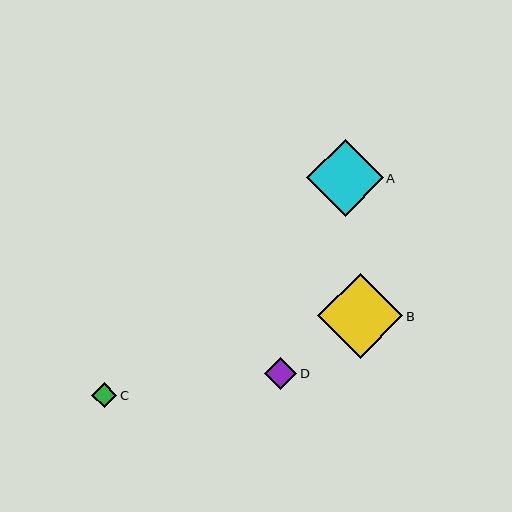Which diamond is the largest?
Diamond B is the largest with a size of approximately 86 pixels.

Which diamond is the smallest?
Diamond C is the smallest with a size of approximately 26 pixels.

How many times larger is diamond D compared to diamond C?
Diamond D is approximately 1.3 times the size of diamond C.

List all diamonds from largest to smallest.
From largest to smallest: B, A, D, C.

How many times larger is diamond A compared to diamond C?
Diamond A is approximately 3.0 times the size of diamond C.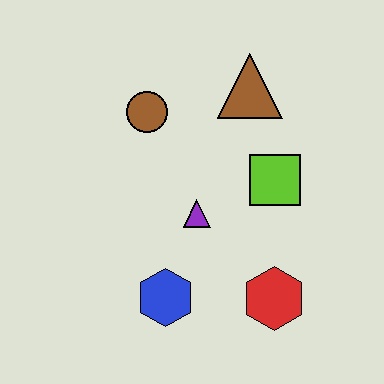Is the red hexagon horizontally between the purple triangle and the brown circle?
No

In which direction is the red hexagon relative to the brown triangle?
The red hexagon is below the brown triangle.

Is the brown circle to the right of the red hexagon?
No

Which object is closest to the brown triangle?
The lime square is closest to the brown triangle.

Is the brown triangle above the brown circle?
Yes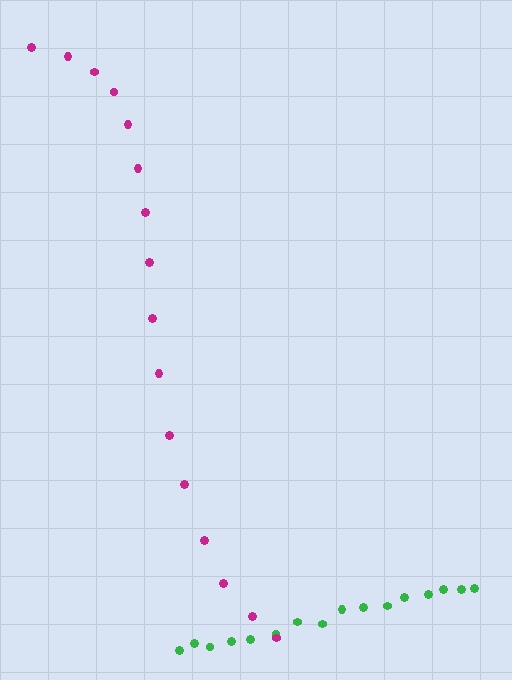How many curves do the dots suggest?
There are 2 distinct paths.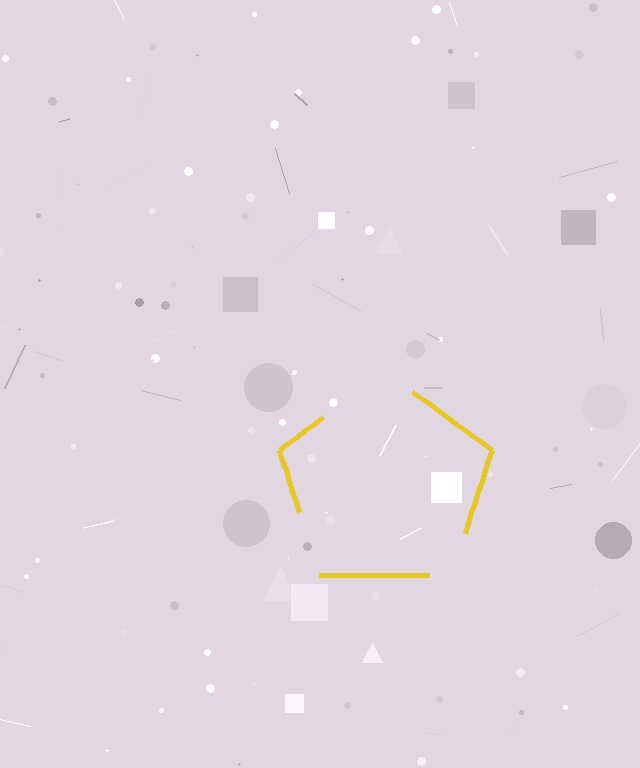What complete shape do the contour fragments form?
The contour fragments form a pentagon.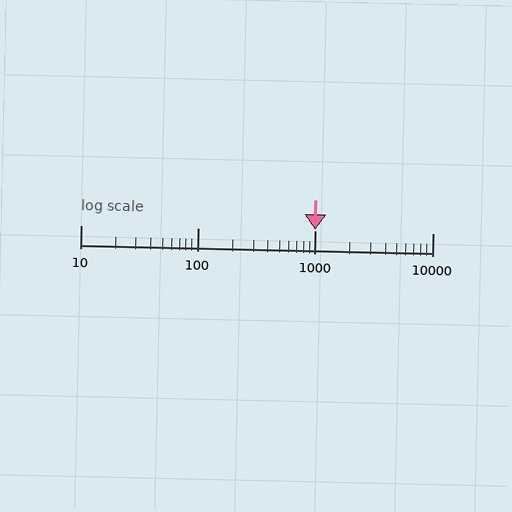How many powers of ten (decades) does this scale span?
The scale spans 3 decades, from 10 to 10000.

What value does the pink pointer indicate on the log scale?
The pointer indicates approximately 1000.